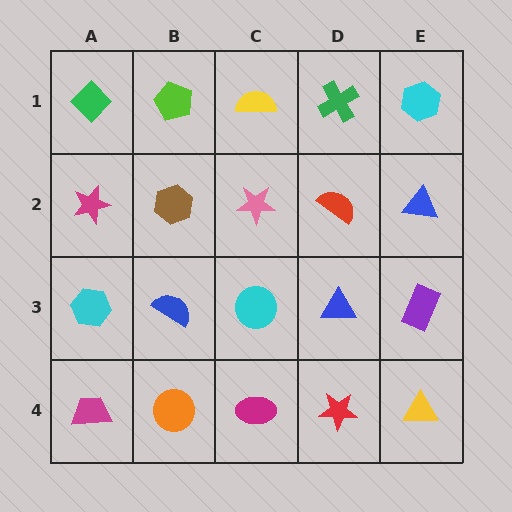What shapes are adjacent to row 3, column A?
A magenta star (row 2, column A), a magenta trapezoid (row 4, column A), a blue semicircle (row 3, column B).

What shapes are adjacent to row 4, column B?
A blue semicircle (row 3, column B), a magenta trapezoid (row 4, column A), a magenta ellipse (row 4, column C).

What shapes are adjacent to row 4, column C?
A cyan circle (row 3, column C), an orange circle (row 4, column B), a red star (row 4, column D).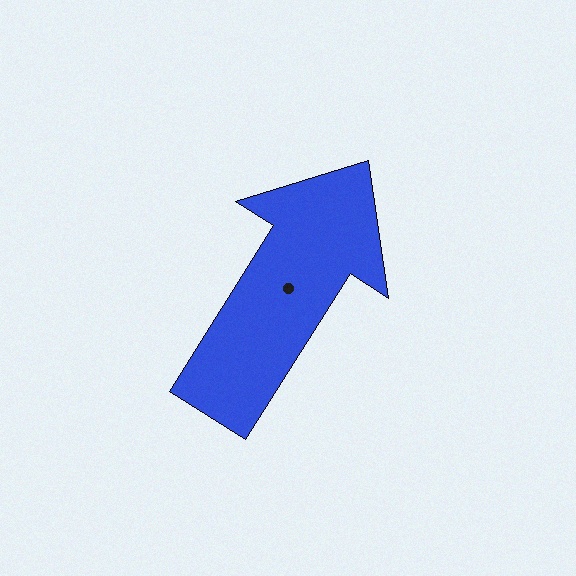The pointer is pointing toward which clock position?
Roughly 1 o'clock.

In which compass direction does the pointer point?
Northeast.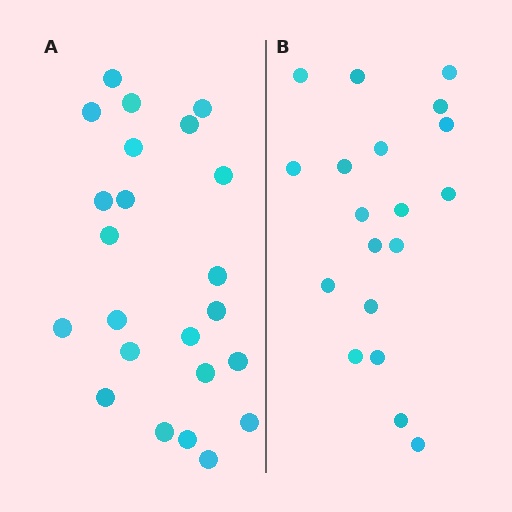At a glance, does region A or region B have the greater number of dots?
Region A (the left region) has more dots.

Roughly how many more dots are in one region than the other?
Region A has about 4 more dots than region B.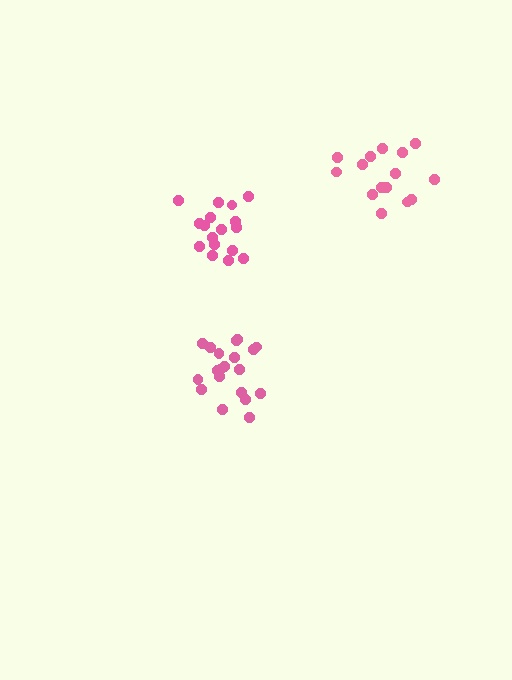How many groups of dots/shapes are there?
There are 3 groups.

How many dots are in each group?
Group 1: 20 dots, Group 2: 19 dots, Group 3: 15 dots (54 total).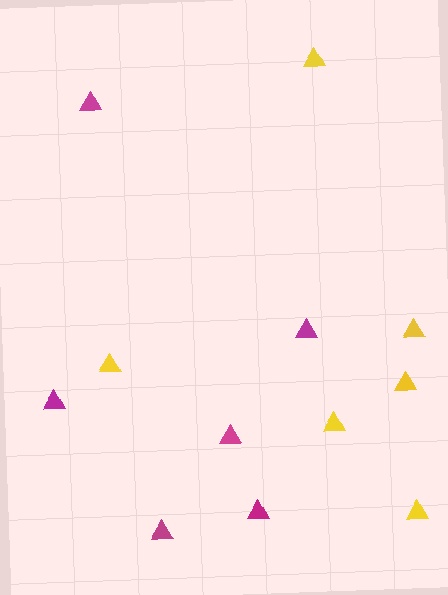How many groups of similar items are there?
There are 2 groups: one group of magenta triangles (6) and one group of yellow triangles (6).